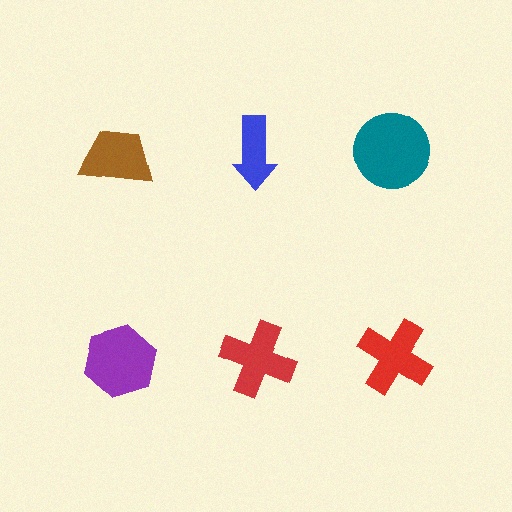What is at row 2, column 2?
A red cross.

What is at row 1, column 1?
A brown trapezoid.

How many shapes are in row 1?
3 shapes.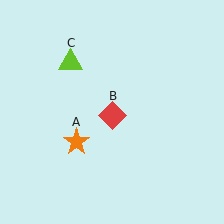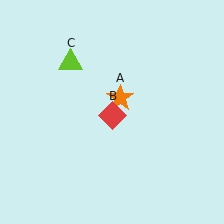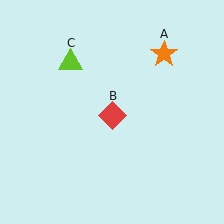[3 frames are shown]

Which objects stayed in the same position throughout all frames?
Red diamond (object B) and lime triangle (object C) remained stationary.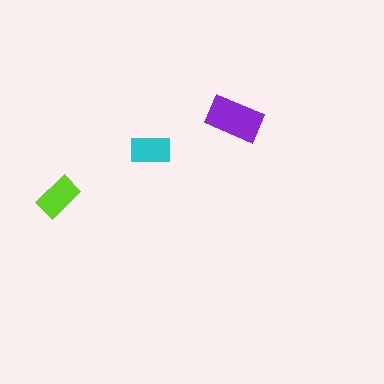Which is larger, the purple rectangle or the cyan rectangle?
The purple one.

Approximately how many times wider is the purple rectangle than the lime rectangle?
About 1.5 times wider.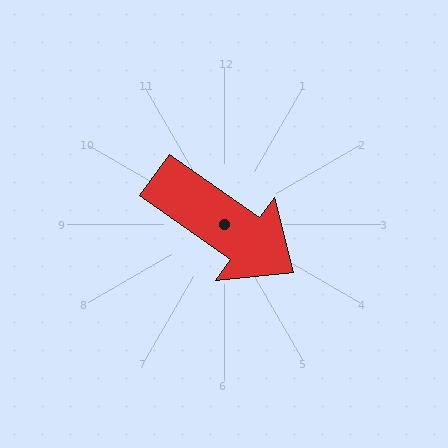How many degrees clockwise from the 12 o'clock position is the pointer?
Approximately 125 degrees.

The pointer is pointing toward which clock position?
Roughly 4 o'clock.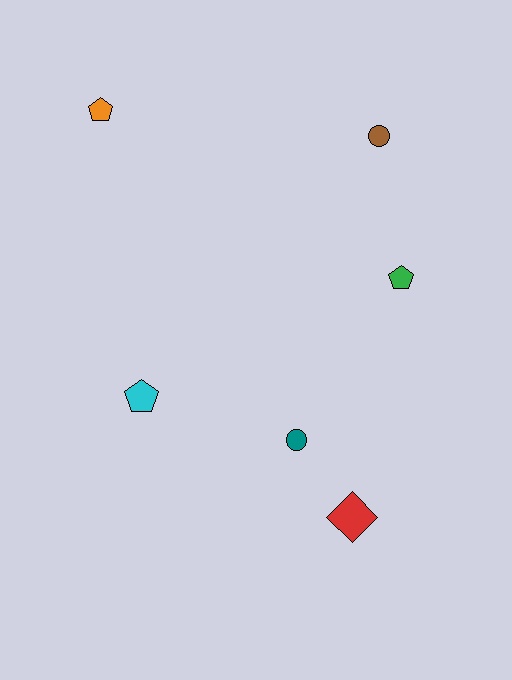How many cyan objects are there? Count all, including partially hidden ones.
There is 1 cyan object.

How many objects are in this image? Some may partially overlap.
There are 6 objects.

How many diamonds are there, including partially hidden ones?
There is 1 diamond.